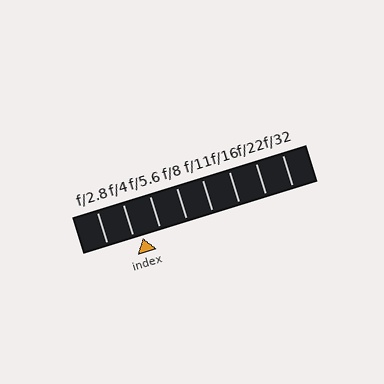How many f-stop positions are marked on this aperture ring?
There are 8 f-stop positions marked.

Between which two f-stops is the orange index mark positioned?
The index mark is between f/4 and f/5.6.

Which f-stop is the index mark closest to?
The index mark is closest to f/4.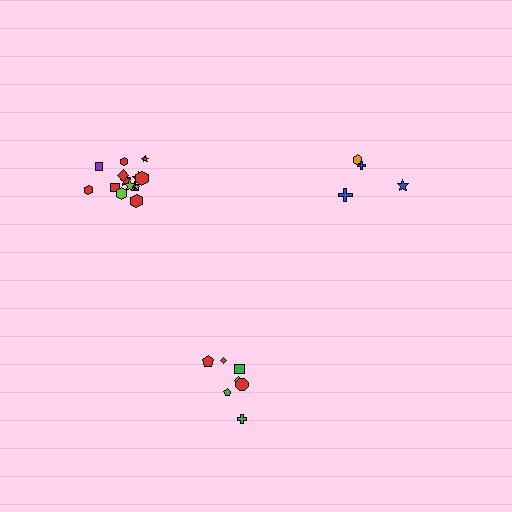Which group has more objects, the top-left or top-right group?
The top-left group.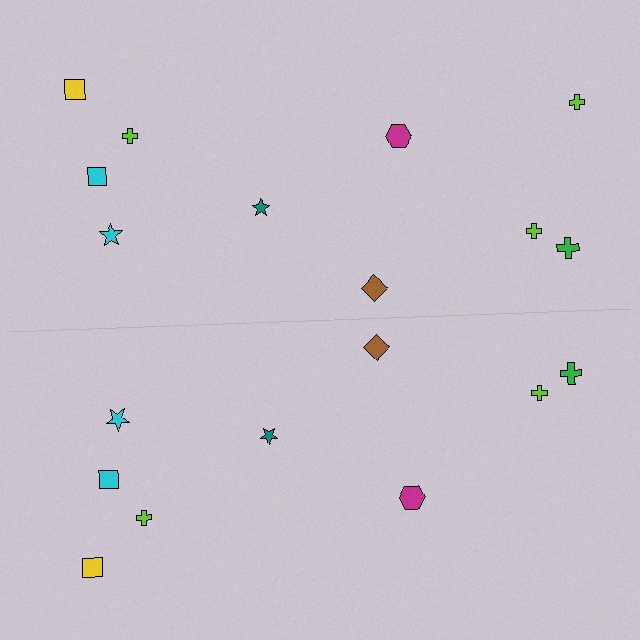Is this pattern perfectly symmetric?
No, the pattern is not perfectly symmetric. A lime cross is missing from the bottom side.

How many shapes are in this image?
There are 19 shapes in this image.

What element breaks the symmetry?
A lime cross is missing from the bottom side.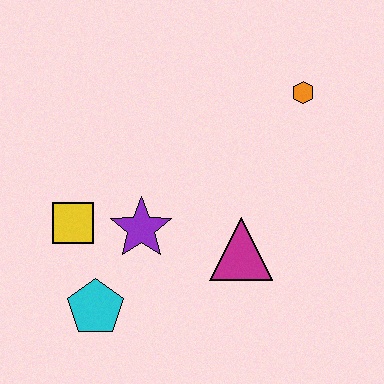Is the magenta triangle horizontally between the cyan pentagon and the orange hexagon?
Yes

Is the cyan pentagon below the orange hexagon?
Yes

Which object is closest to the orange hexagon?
The magenta triangle is closest to the orange hexagon.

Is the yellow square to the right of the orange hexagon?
No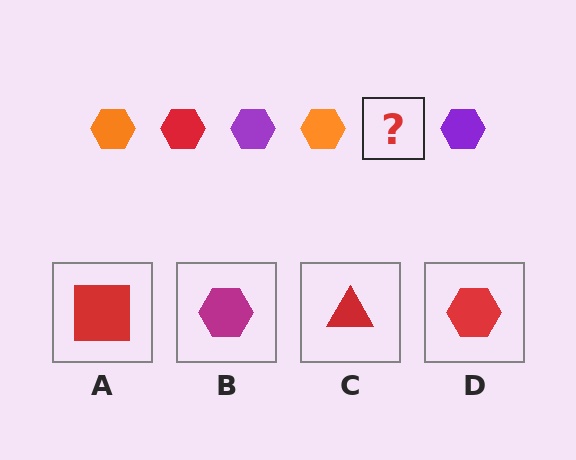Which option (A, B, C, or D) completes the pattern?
D.